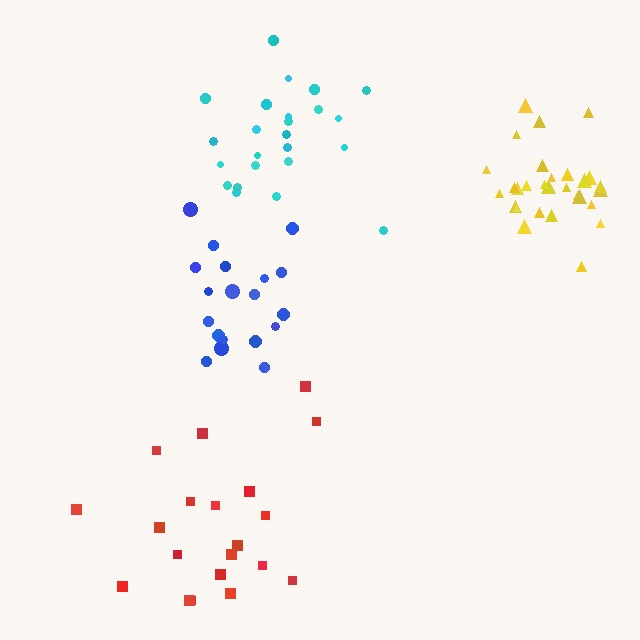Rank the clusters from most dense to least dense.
yellow, cyan, blue, red.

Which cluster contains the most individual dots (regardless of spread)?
Yellow (30).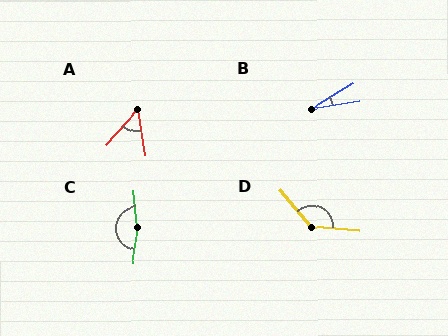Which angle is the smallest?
B, at approximately 23 degrees.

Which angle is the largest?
C, at approximately 165 degrees.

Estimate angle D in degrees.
Approximately 135 degrees.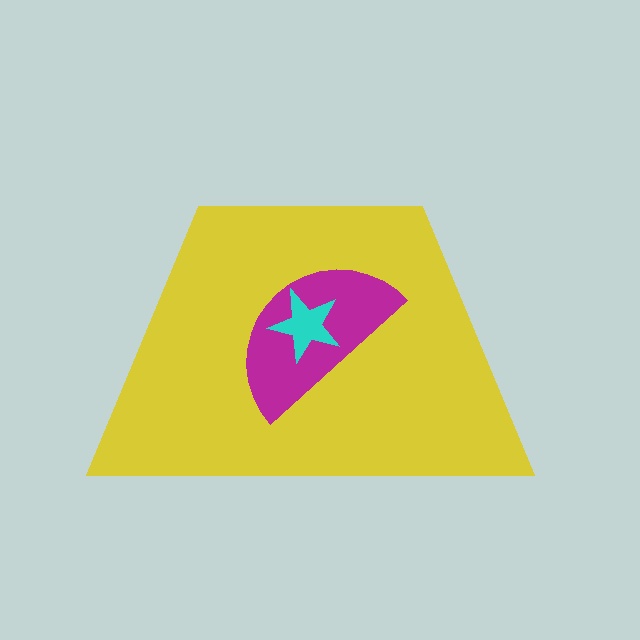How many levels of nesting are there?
3.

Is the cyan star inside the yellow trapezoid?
Yes.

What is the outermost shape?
The yellow trapezoid.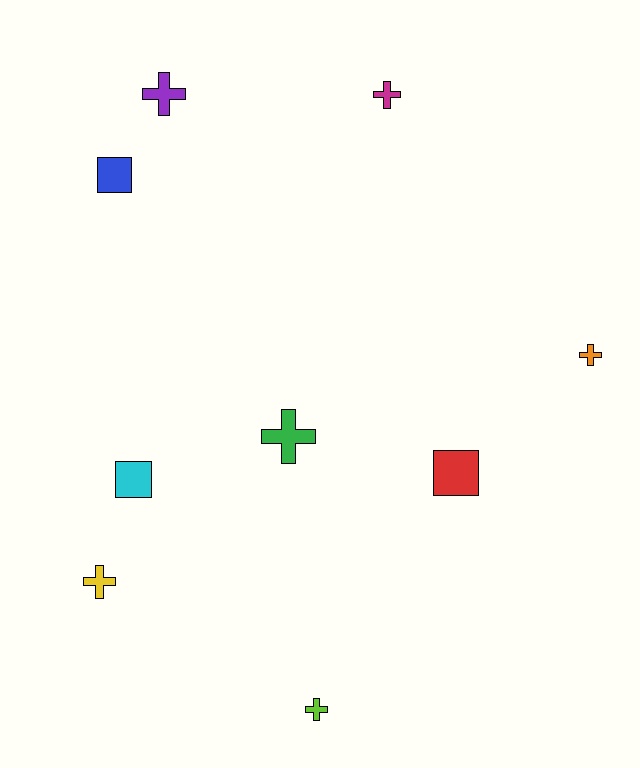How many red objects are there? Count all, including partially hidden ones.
There is 1 red object.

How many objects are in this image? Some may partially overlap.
There are 9 objects.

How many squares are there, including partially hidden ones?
There are 3 squares.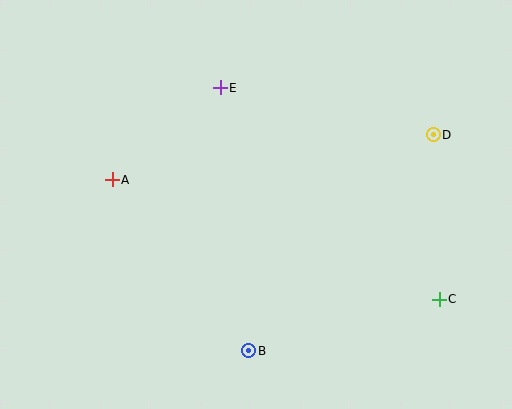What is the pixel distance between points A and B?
The distance between A and B is 219 pixels.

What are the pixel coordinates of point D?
Point D is at (433, 135).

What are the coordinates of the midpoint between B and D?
The midpoint between B and D is at (341, 243).